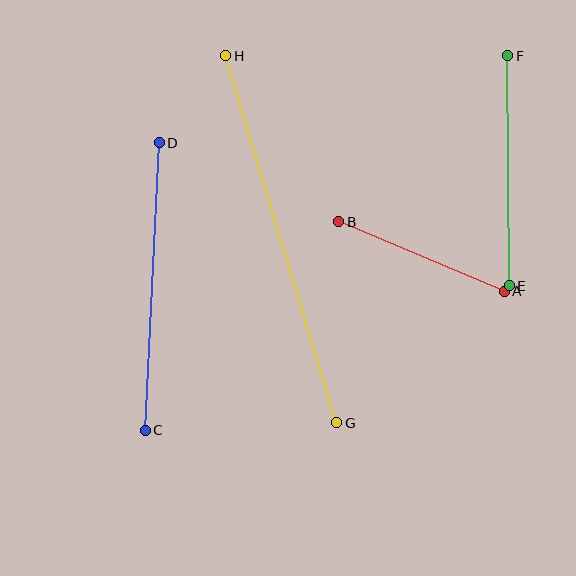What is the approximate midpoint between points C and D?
The midpoint is at approximately (152, 286) pixels.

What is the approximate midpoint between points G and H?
The midpoint is at approximately (281, 239) pixels.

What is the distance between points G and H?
The distance is approximately 384 pixels.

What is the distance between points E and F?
The distance is approximately 230 pixels.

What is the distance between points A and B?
The distance is approximately 180 pixels.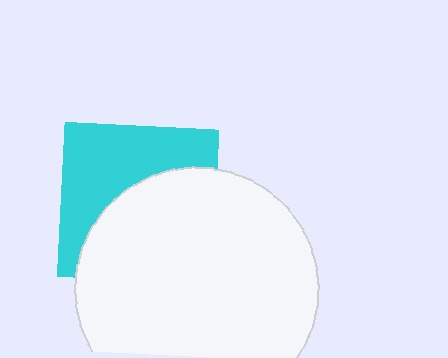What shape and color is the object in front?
The object in front is a white circle.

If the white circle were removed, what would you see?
You would see the complete cyan square.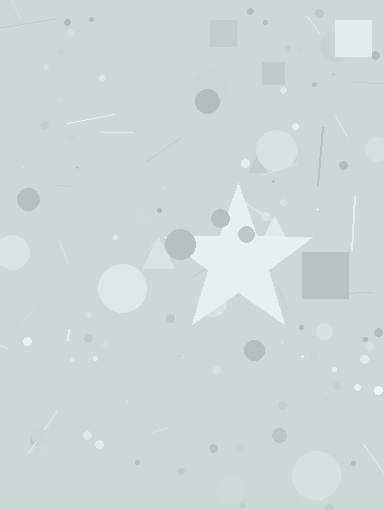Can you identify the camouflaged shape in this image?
The camouflaged shape is a star.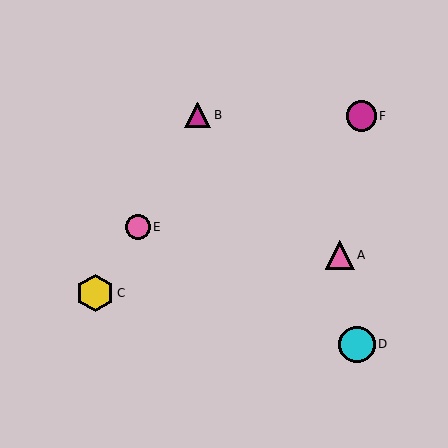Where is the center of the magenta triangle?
The center of the magenta triangle is at (198, 115).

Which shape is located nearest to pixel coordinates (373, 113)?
The magenta circle (labeled F) at (361, 116) is nearest to that location.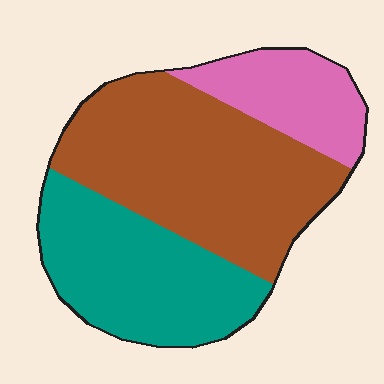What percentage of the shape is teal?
Teal takes up about one third (1/3) of the shape.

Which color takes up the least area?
Pink, at roughly 20%.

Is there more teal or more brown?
Brown.